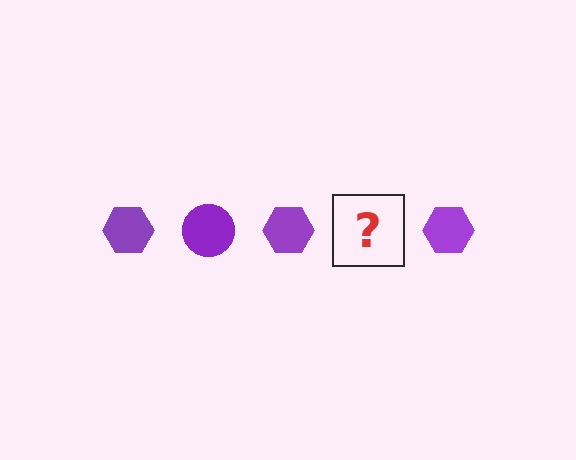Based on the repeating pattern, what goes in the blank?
The blank should be a purple circle.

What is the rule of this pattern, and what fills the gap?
The rule is that the pattern cycles through hexagon, circle shapes in purple. The gap should be filled with a purple circle.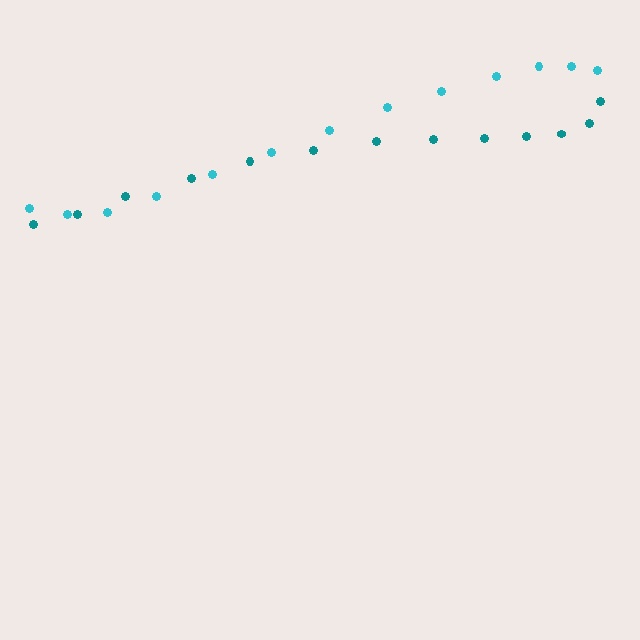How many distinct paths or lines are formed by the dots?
There are 2 distinct paths.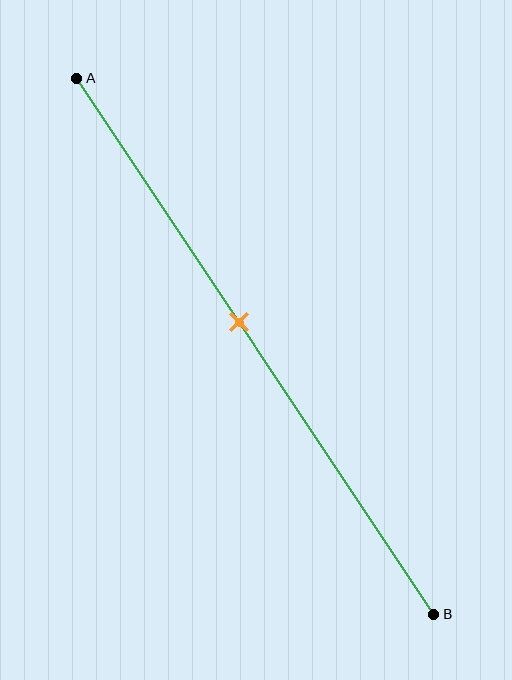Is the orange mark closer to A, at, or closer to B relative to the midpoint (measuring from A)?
The orange mark is closer to point A than the midpoint of segment AB.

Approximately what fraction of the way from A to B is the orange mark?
The orange mark is approximately 45% of the way from A to B.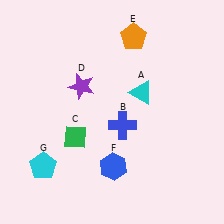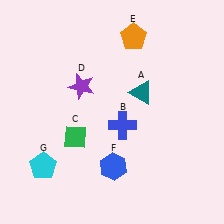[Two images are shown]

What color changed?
The triangle (A) changed from cyan in Image 1 to teal in Image 2.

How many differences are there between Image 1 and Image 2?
There is 1 difference between the two images.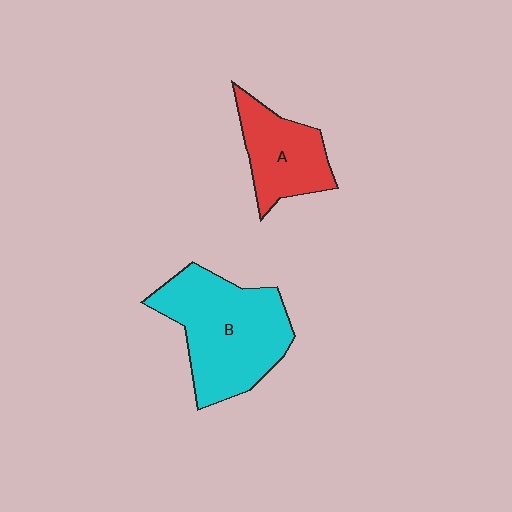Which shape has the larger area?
Shape B (cyan).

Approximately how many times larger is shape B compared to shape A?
Approximately 1.7 times.